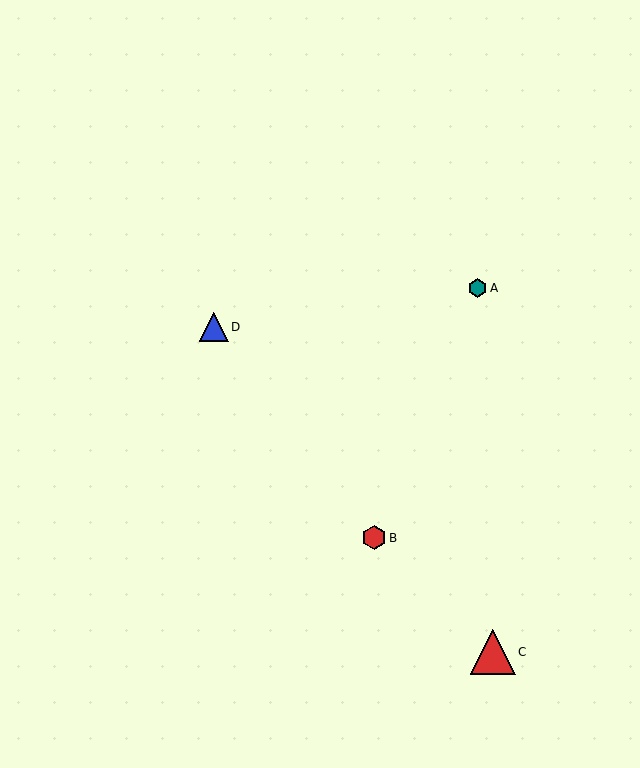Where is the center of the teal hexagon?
The center of the teal hexagon is at (478, 288).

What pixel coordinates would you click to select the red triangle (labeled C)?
Click at (493, 652) to select the red triangle C.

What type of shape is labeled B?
Shape B is a red hexagon.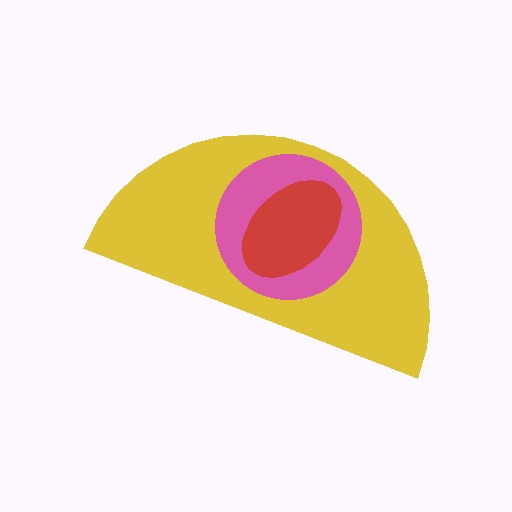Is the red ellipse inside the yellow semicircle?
Yes.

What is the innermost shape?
The red ellipse.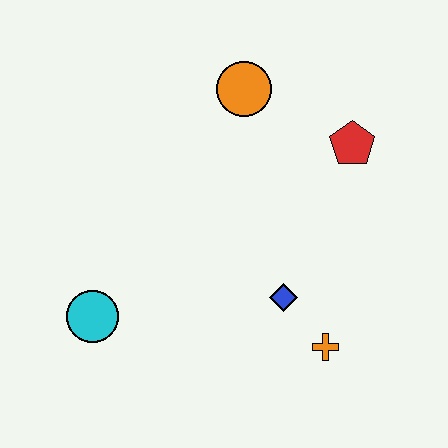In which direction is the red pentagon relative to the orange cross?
The red pentagon is above the orange cross.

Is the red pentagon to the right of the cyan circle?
Yes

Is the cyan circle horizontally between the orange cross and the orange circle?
No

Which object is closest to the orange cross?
The blue diamond is closest to the orange cross.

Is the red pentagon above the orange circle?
No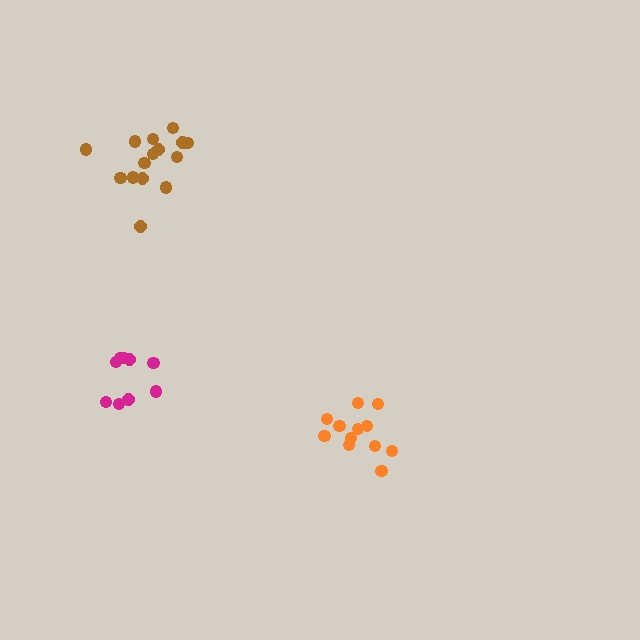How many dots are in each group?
Group 1: 12 dots, Group 2: 15 dots, Group 3: 9 dots (36 total).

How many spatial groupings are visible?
There are 3 spatial groupings.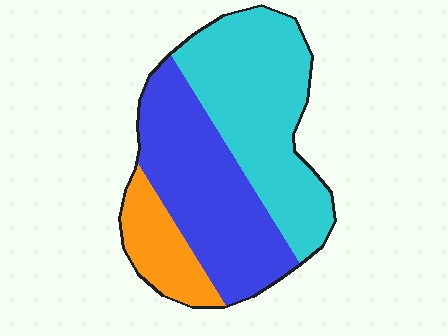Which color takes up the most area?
Cyan, at roughly 45%.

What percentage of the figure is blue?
Blue covers about 40% of the figure.